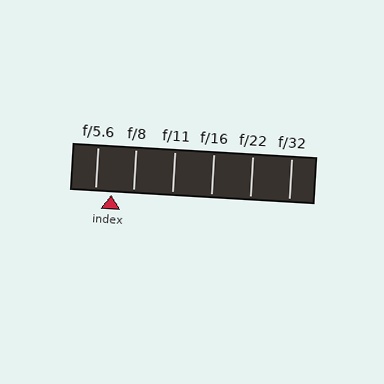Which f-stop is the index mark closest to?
The index mark is closest to f/5.6.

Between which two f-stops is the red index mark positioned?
The index mark is between f/5.6 and f/8.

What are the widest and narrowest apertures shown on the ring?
The widest aperture shown is f/5.6 and the narrowest is f/32.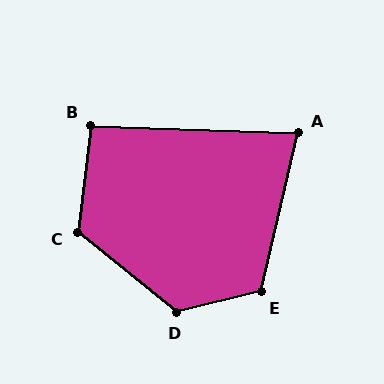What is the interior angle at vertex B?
Approximately 95 degrees (approximately right).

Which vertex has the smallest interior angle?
A, at approximately 79 degrees.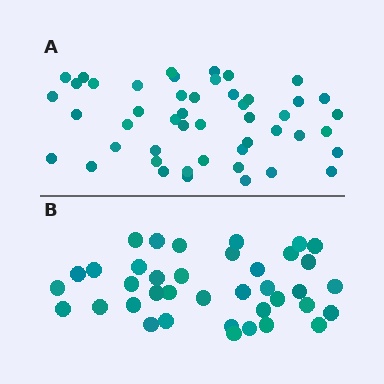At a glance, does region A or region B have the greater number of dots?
Region A (the top region) has more dots.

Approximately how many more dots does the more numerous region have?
Region A has roughly 10 or so more dots than region B.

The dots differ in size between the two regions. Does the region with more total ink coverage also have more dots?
No. Region B has more total ink coverage because its dots are larger, but region A actually contains more individual dots. Total area can be misleading — the number of items is what matters here.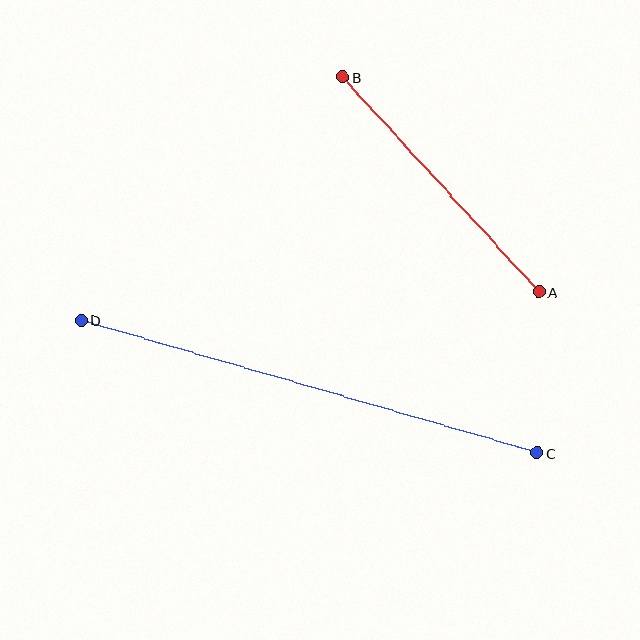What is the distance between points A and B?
The distance is approximately 291 pixels.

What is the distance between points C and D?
The distance is approximately 475 pixels.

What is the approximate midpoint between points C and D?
The midpoint is at approximately (309, 387) pixels.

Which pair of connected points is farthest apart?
Points C and D are farthest apart.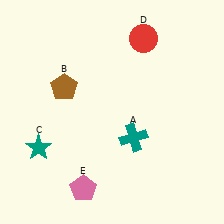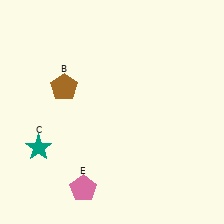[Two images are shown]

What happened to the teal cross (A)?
The teal cross (A) was removed in Image 2. It was in the bottom-right area of Image 1.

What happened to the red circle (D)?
The red circle (D) was removed in Image 2. It was in the top-right area of Image 1.